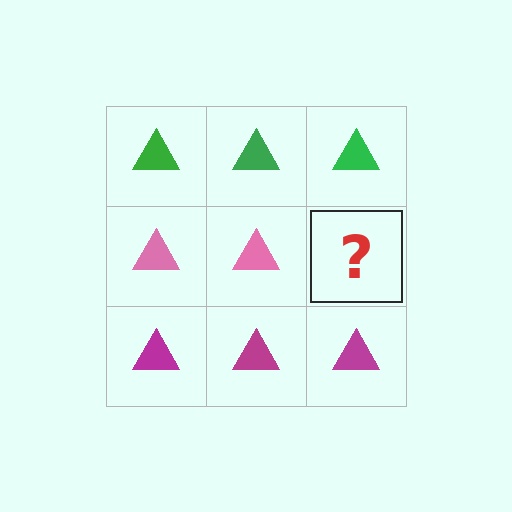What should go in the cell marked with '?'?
The missing cell should contain a pink triangle.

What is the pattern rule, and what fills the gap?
The rule is that each row has a consistent color. The gap should be filled with a pink triangle.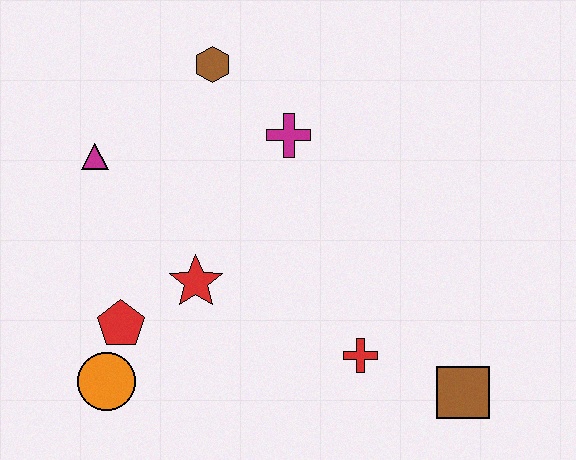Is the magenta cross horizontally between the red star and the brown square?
Yes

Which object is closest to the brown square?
The red cross is closest to the brown square.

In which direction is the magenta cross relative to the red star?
The magenta cross is above the red star.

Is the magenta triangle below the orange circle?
No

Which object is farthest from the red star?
The brown square is farthest from the red star.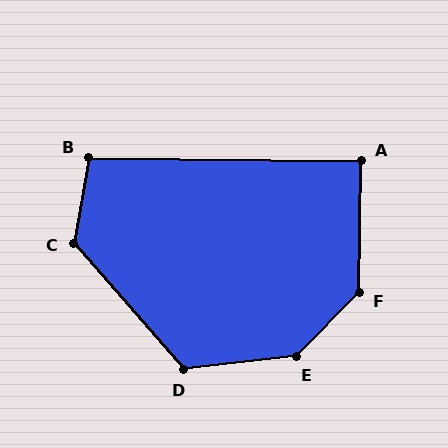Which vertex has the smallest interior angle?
A, at approximately 90 degrees.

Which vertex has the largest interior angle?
E, at approximately 141 degrees.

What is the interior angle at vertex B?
Approximately 99 degrees (obtuse).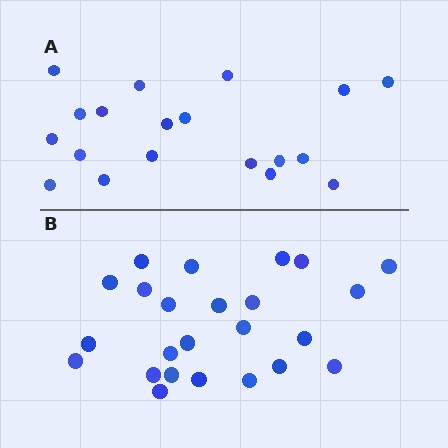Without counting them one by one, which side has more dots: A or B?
Region B (the bottom region) has more dots.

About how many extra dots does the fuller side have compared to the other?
Region B has about 5 more dots than region A.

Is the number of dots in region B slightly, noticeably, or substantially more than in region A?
Region B has noticeably more, but not dramatically so. The ratio is roughly 1.3 to 1.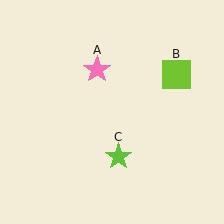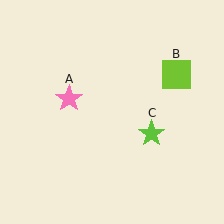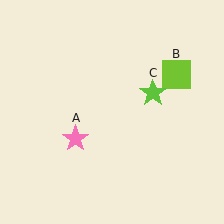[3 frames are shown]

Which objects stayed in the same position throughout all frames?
Lime square (object B) remained stationary.